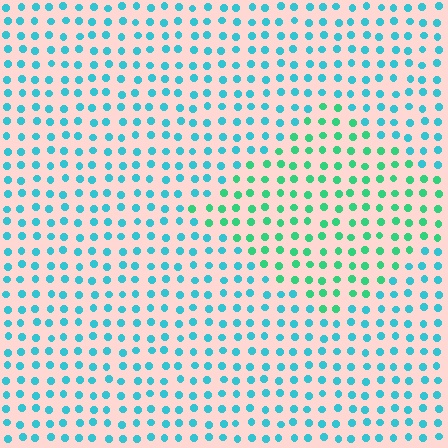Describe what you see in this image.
The image is filled with small cyan elements in a uniform arrangement. A diamond-shaped region is visible where the elements are tinted to a slightly different hue, forming a subtle color boundary.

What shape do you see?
I see a diamond.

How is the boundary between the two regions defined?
The boundary is defined purely by a slight shift in hue (about 37 degrees). Spacing, size, and orientation are identical on both sides.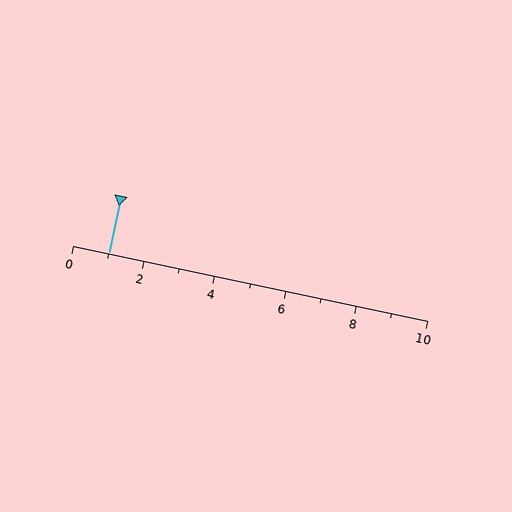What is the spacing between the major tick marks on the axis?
The major ticks are spaced 2 apart.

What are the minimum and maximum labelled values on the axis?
The axis runs from 0 to 10.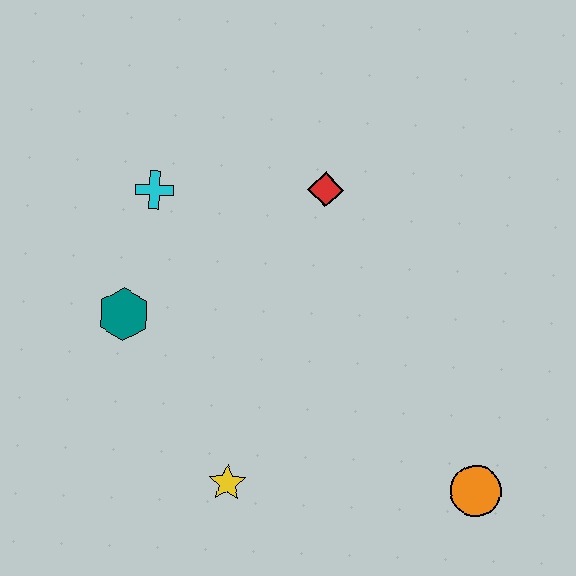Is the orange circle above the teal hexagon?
No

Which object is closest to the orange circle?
The yellow star is closest to the orange circle.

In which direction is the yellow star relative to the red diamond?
The yellow star is below the red diamond.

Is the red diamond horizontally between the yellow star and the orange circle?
Yes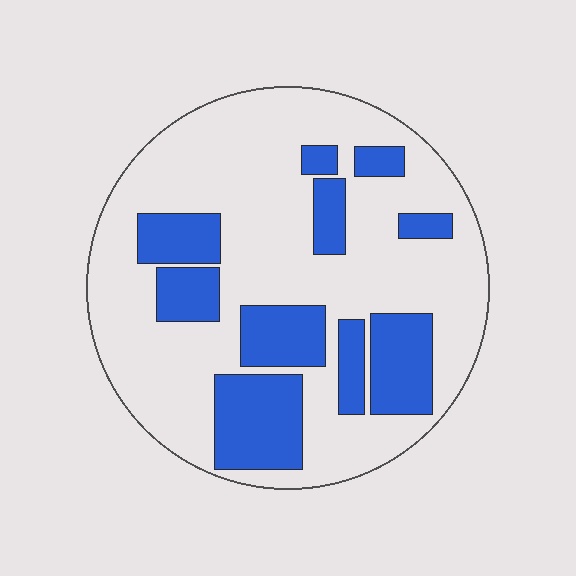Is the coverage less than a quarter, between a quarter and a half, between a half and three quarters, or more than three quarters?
Between a quarter and a half.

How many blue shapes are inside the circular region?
10.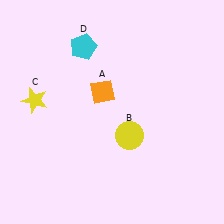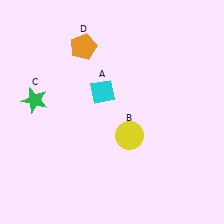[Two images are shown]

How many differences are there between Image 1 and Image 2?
There are 3 differences between the two images.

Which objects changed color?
A changed from orange to cyan. C changed from yellow to green. D changed from cyan to orange.